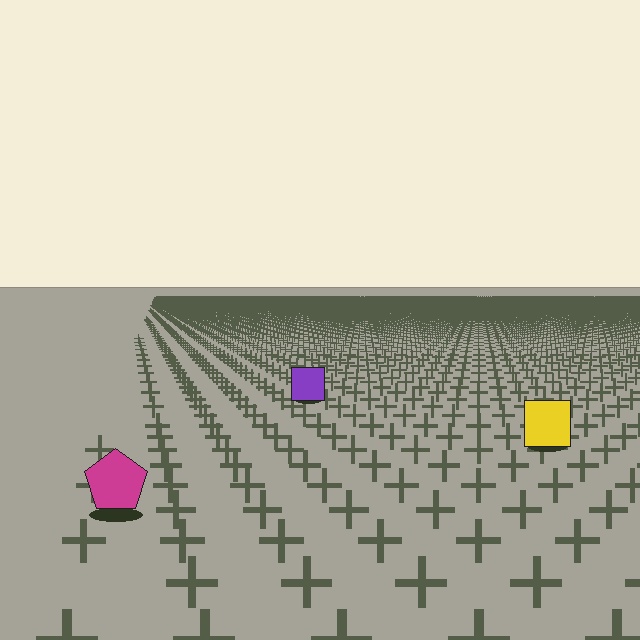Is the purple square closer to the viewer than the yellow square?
No. The yellow square is closer — you can tell from the texture gradient: the ground texture is coarser near it.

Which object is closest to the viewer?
The magenta pentagon is closest. The texture marks near it are larger and more spread out.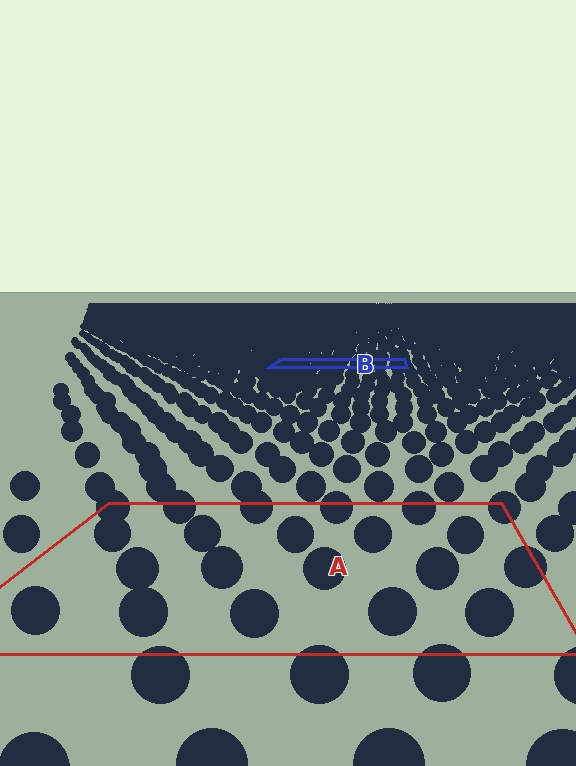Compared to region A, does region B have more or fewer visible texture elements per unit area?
Region B has more texture elements per unit area — they are packed more densely because it is farther away.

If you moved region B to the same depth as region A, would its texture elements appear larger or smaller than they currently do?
They would appear larger. At a closer depth, the same texture elements are projected at a bigger on-screen size.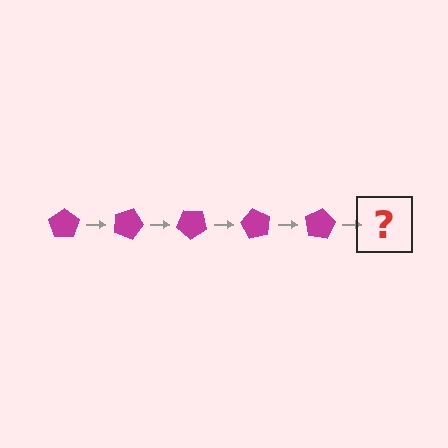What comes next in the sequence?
The next element should be a magenta pentagon rotated 100 degrees.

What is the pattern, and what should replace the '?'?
The pattern is that the pentagon rotates 20 degrees each step. The '?' should be a magenta pentagon rotated 100 degrees.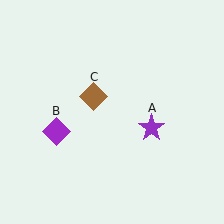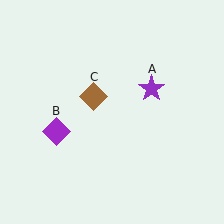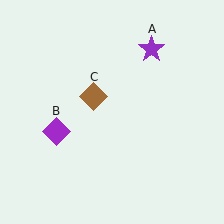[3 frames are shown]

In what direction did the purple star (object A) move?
The purple star (object A) moved up.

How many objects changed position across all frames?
1 object changed position: purple star (object A).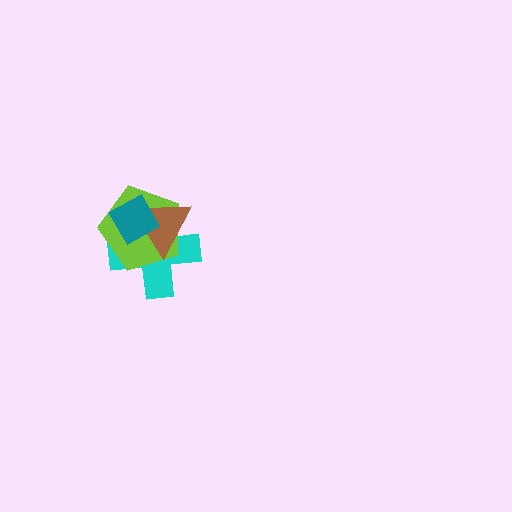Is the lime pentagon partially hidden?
Yes, it is partially covered by another shape.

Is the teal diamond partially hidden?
No, no other shape covers it.